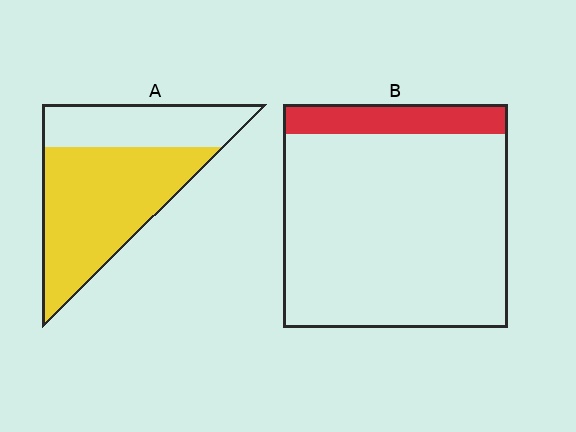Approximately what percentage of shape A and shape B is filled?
A is approximately 65% and B is approximately 15%.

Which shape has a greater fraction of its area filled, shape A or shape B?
Shape A.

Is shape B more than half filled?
No.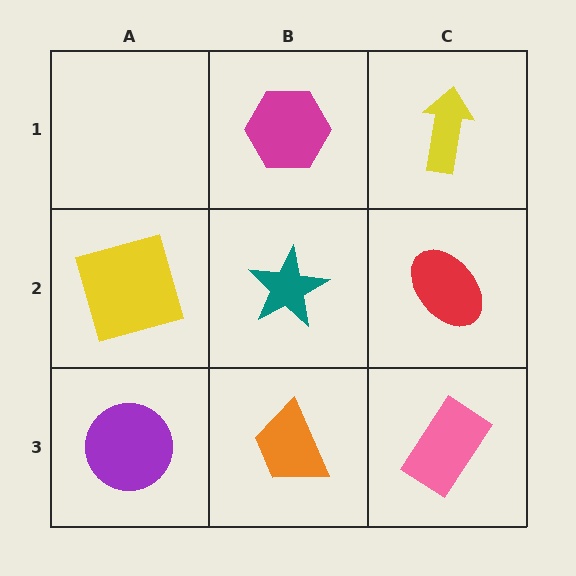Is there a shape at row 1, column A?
No, that cell is empty.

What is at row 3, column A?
A purple circle.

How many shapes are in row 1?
2 shapes.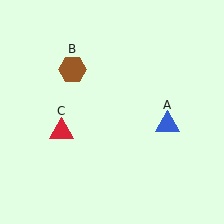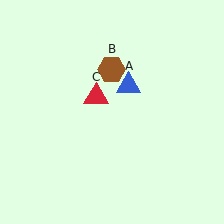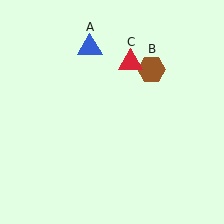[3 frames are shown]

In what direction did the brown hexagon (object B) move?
The brown hexagon (object B) moved right.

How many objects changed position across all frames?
3 objects changed position: blue triangle (object A), brown hexagon (object B), red triangle (object C).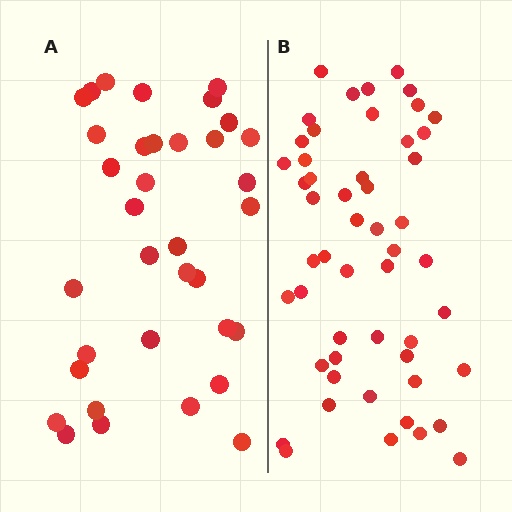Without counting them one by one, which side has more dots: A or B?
Region B (the right region) has more dots.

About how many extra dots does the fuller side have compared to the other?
Region B has approximately 15 more dots than region A.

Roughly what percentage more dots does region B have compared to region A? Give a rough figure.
About 50% more.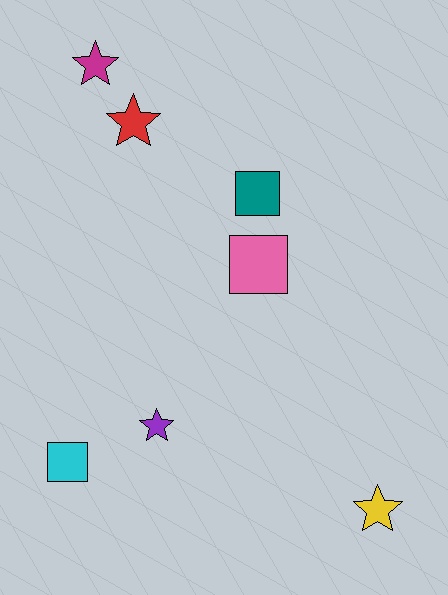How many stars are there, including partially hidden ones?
There are 4 stars.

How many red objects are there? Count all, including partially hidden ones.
There is 1 red object.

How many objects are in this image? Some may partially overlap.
There are 7 objects.